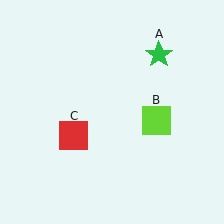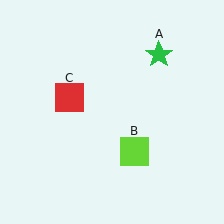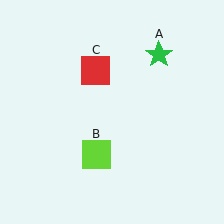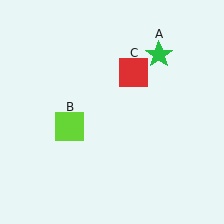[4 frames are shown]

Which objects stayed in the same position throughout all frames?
Green star (object A) remained stationary.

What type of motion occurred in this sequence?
The lime square (object B), red square (object C) rotated clockwise around the center of the scene.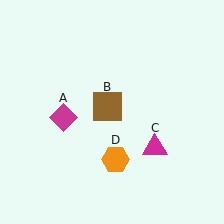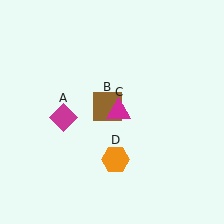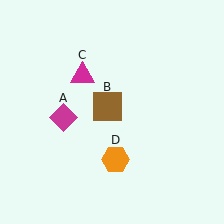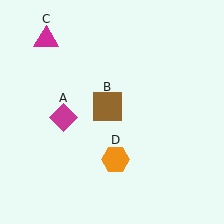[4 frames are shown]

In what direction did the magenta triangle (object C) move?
The magenta triangle (object C) moved up and to the left.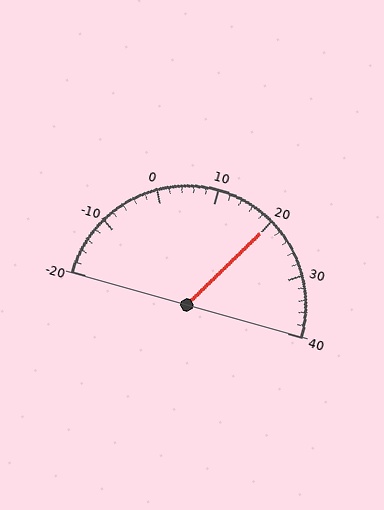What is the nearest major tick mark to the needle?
The nearest major tick mark is 20.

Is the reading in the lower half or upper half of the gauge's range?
The reading is in the upper half of the range (-20 to 40).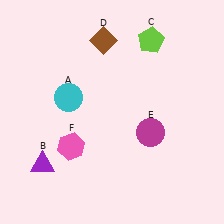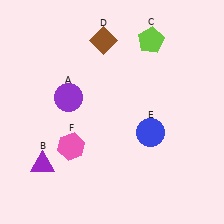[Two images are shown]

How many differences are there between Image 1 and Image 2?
There are 2 differences between the two images.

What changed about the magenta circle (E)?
In Image 1, E is magenta. In Image 2, it changed to blue.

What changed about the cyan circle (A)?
In Image 1, A is cyan. In Image 2, it changed to purple.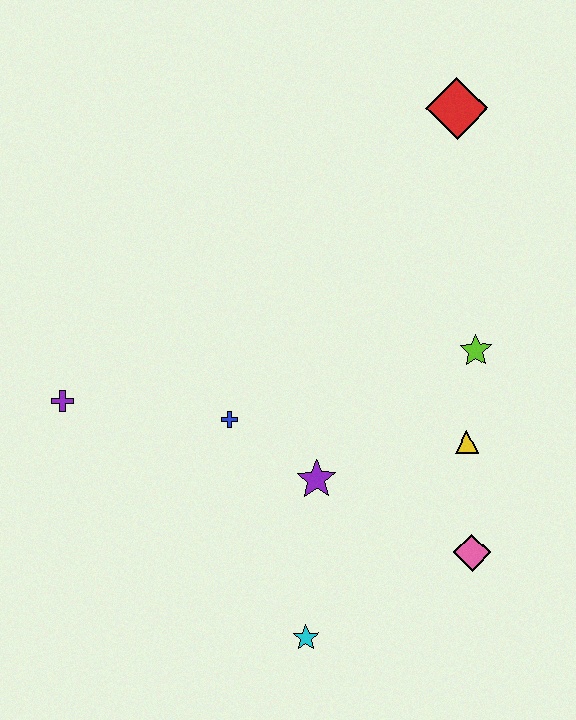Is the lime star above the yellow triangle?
Yes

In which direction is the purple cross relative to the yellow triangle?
The purple cross is to the left of the yellow triangle.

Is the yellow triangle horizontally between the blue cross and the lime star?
Yes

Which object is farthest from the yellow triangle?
The purple cross is farthest from the yellow triangle.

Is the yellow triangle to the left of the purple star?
No